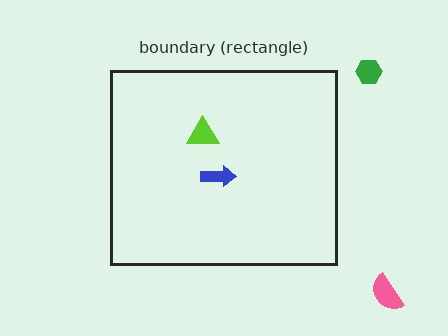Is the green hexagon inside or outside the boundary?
Outside.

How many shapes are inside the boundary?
2 inside, 2 outside.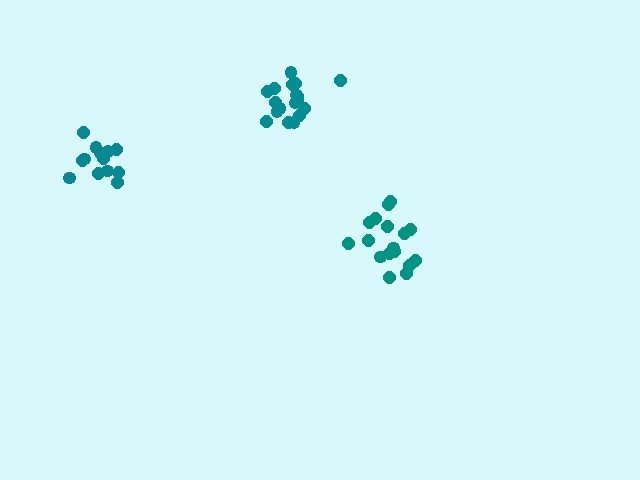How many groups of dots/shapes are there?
There are 3 groups.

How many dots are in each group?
Group 1: 13 dots, Group 2: 18 dots, Group 3: 18 dots (49 total).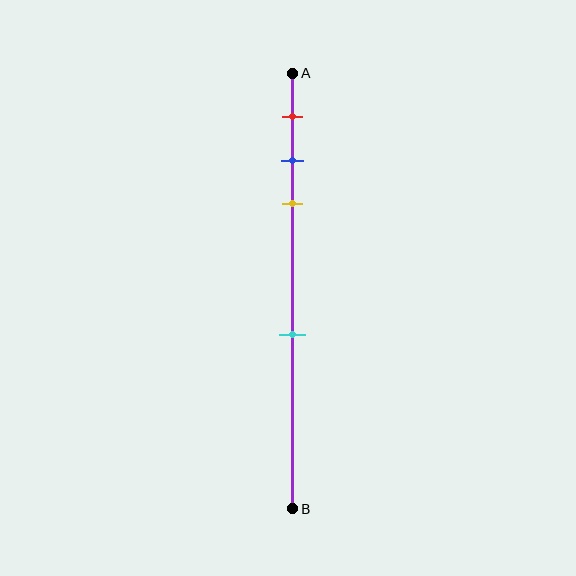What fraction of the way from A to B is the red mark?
The red mark is approximately 10% (0.1) of the way from A to B.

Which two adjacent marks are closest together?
The blue and yellow marks are the closest adjacent pair.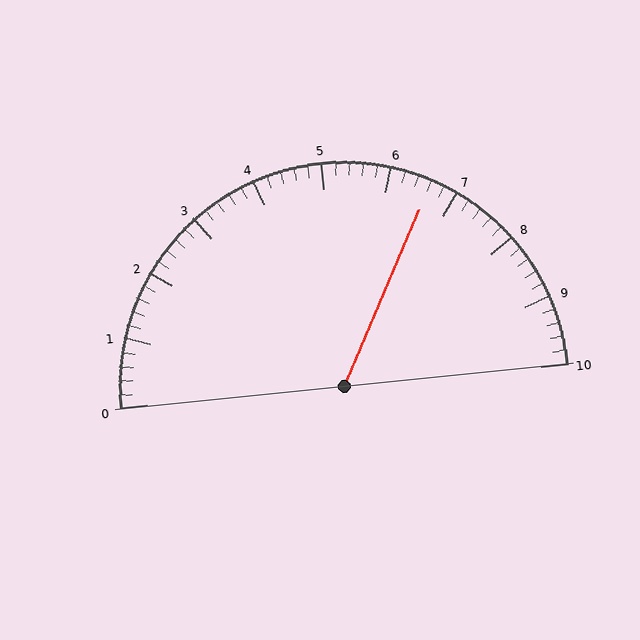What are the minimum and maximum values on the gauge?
The gauge ranges from 0 to 10.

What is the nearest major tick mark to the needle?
The nearest major tick mark is 7.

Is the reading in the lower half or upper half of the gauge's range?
The reading is in the upper half of the range (0 to 10).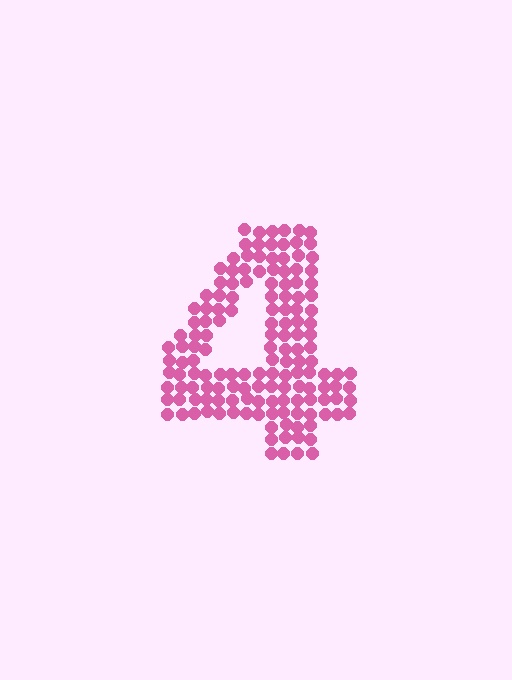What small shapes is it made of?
It is made of small circles.